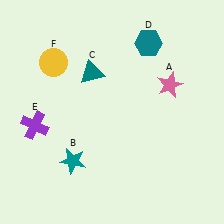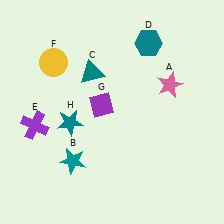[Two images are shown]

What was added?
A purple diamond (G), a teal star (H) were added in Image 2.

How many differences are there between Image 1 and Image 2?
There are 2 differences between the two images.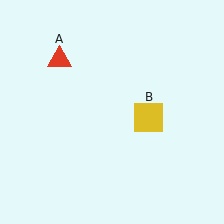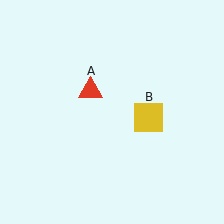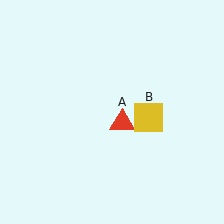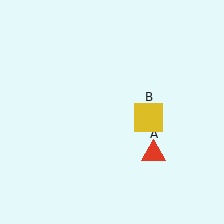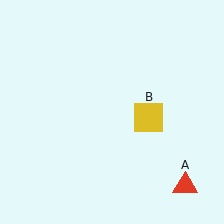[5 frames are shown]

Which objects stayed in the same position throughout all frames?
Yellow square (object B) remained stationary.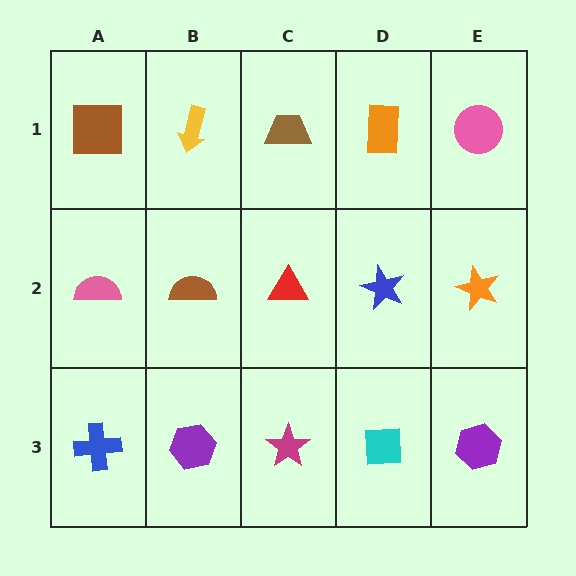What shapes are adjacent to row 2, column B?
A yellow arrow (row 1, column B), a purple hexagon (row 3, column B), a pink semicircle (row 2, column A), a red triangle (row 2, column C).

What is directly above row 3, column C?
A red triangle.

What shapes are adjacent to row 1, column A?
A pink semicircle (row 2, column A), a yellow arrow (row 1, column B).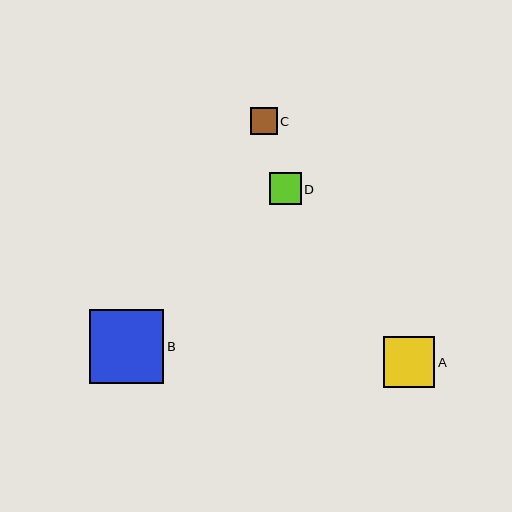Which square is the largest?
Square B is the largest with a size of approximately 74 pixels.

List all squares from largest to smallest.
From largest to smallest: B, A, D, C.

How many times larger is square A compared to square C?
Square A is approximately 1.9 times the size of square C.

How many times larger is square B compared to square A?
Square B is approximately 1.5 times the size of square A.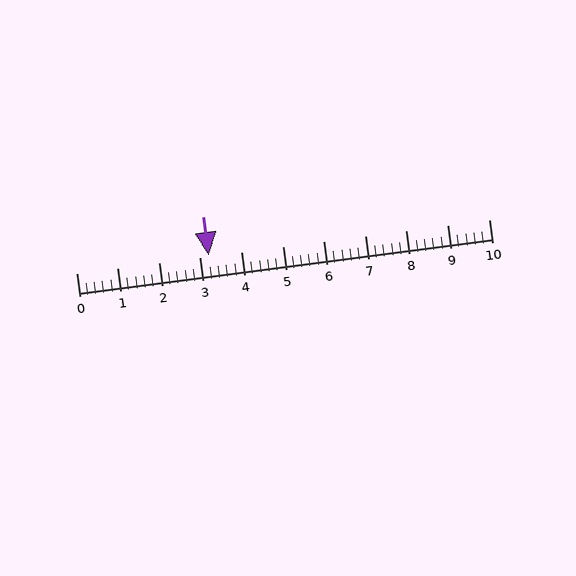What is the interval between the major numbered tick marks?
The major tick marks are spaced 1 units apart.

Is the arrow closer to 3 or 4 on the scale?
The arrow is closer to 3.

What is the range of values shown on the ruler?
The ruler shows values from 0 to 10.